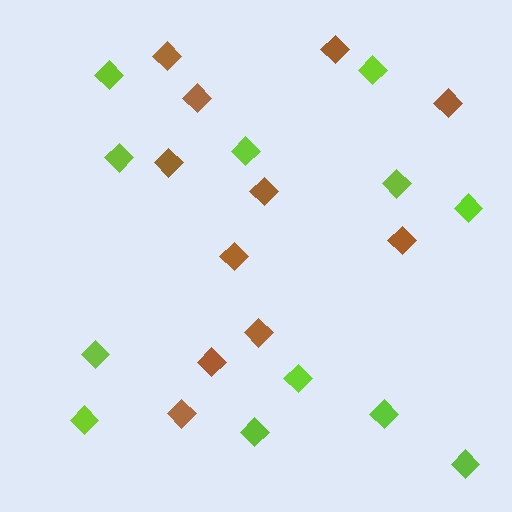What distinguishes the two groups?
There are 2 groups: one group of brown diamonds (11) and one group of lime diamonds (12).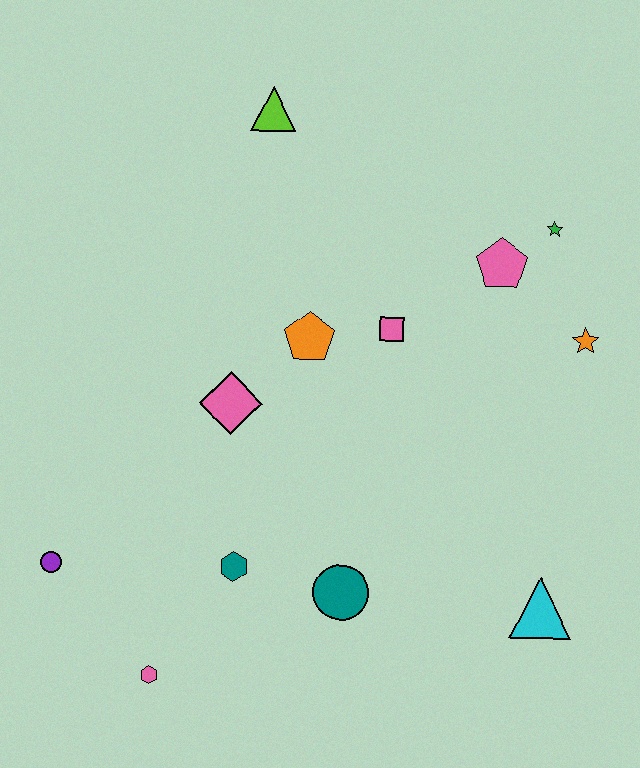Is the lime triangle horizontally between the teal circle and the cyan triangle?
No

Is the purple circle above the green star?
No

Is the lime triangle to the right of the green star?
No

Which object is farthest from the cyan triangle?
The lime triangle is farthest from the cyan triangle.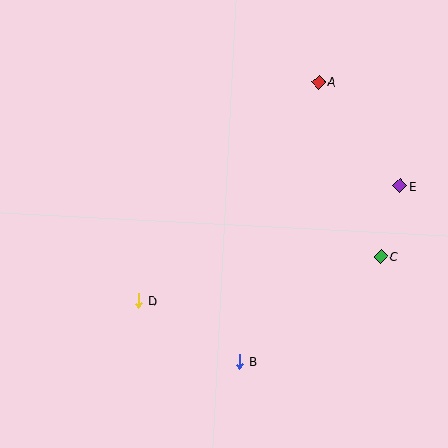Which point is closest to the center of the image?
Point D at (139, 301) is closest to the center.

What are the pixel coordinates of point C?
Point C is at (381, 256).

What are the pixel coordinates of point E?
Point E is at (400, 186).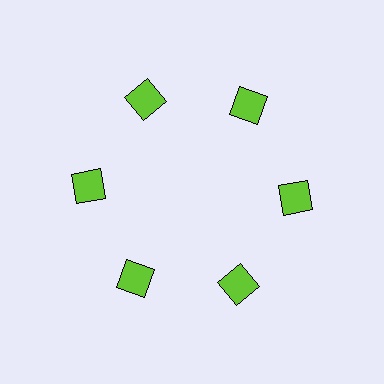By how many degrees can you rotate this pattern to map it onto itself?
The pattern maps onto itself every 60 degrees of rotation.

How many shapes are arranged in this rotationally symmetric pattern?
There are 6 shapes, arranged in 6 groups of 1.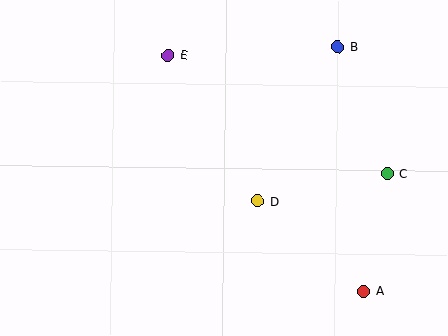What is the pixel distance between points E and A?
The distance between E and A is 307 pixels.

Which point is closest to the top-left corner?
Point E is closest to the top-left corner.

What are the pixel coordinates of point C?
Point C is at (387, 174).